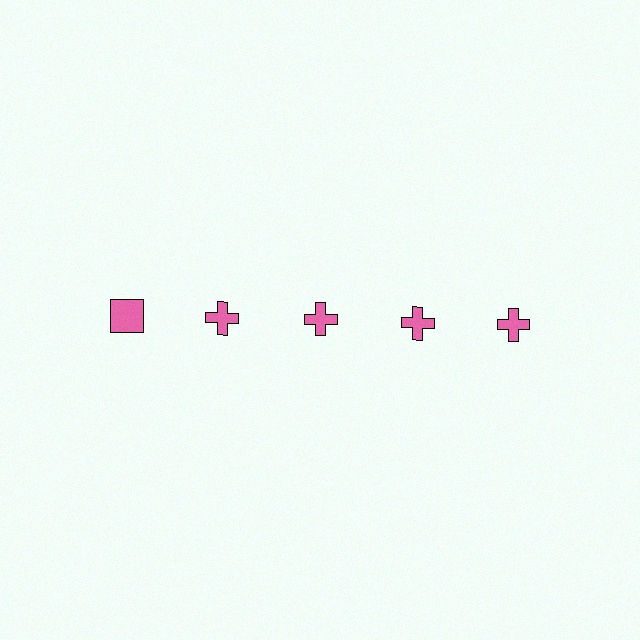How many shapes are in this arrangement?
There are 5 shapes arranged in a grid pattern.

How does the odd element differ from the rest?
It has a different shape: square instead of cross.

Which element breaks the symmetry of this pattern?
The pink square in the top row, leftmost column breaks the symmetry. All other shapes are pink crosses.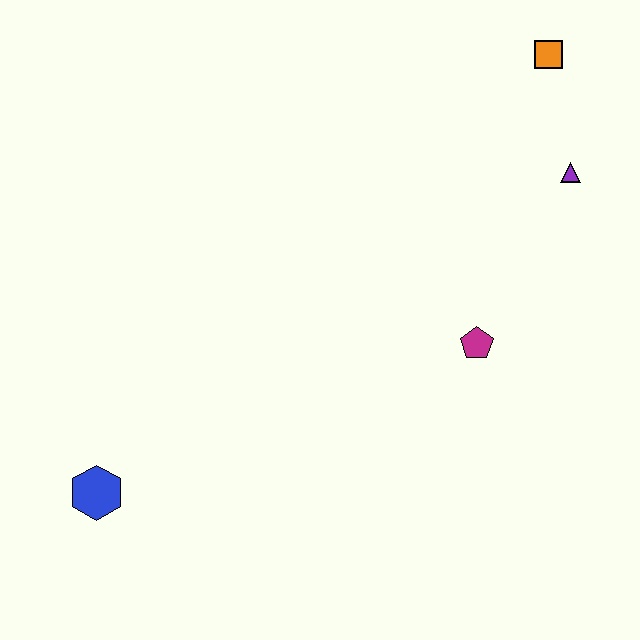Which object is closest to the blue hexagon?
The magenta pentagon is closest to the blue hexagon.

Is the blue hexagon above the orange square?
No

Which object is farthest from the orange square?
The blue hexagon is farthest from the orange square.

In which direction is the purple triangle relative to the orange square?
The purple triangle is below the orange square.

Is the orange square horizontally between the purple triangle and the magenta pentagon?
Yes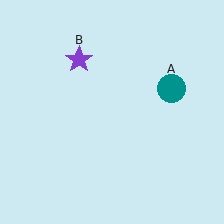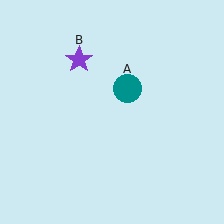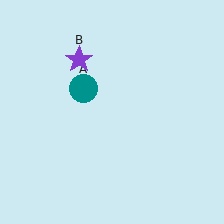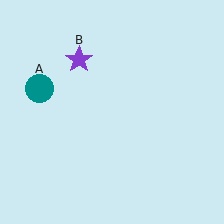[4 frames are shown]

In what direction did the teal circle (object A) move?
The teal circle (object A) moved left.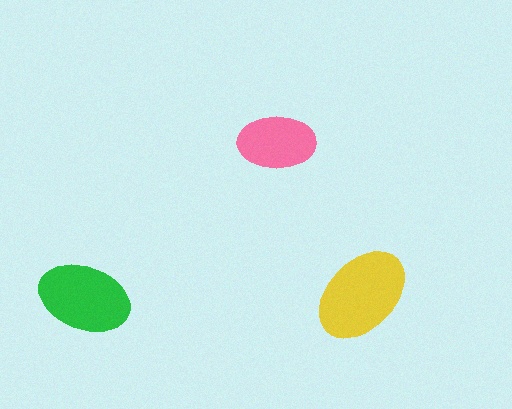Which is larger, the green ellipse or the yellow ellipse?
The yellow one.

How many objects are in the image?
There are 3 objects in the image.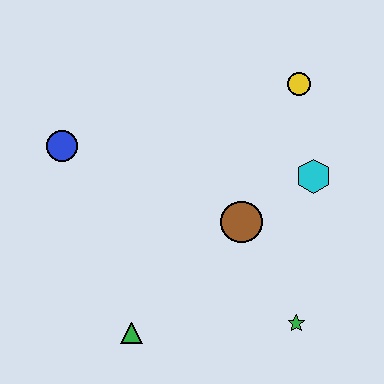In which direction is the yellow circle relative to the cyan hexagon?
The yellow circle is above the cyan hexagon.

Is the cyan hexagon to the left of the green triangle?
No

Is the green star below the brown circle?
Yes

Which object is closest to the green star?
The brown circle is closest to the green star.